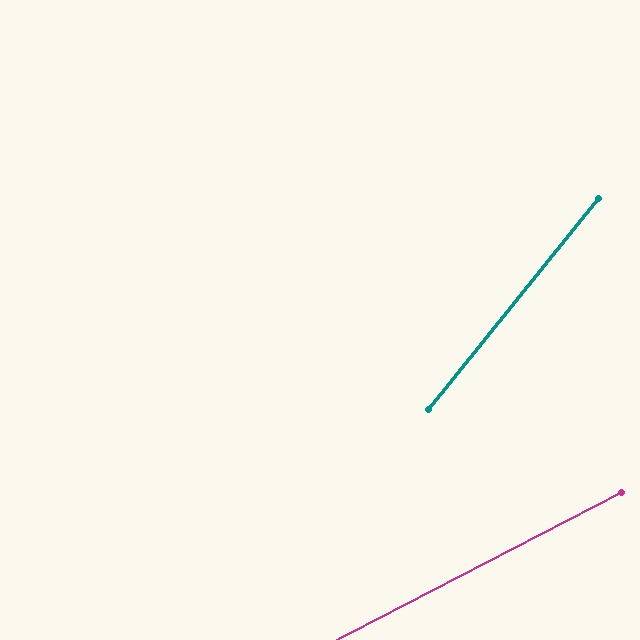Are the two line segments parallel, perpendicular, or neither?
Neither parallel nor perpendicular — they differ by about 24°.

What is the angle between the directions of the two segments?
Approximately 24 degrees.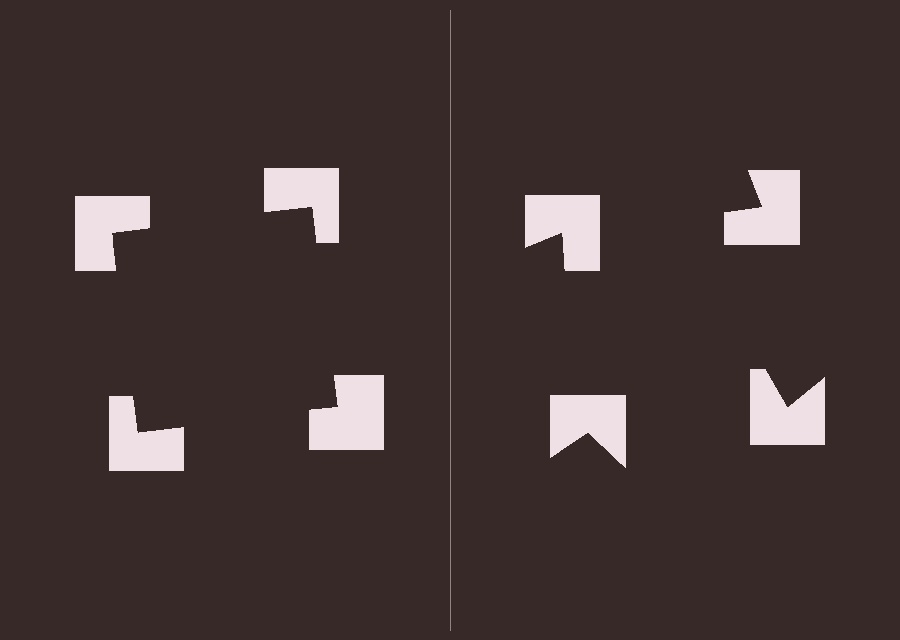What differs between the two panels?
The notched squares are positioned identically on both sides; only the wedge orientations differ. On the left they align to a square; on the right they are misaligned.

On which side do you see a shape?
An illusory square appears on the left side. On the right side the wedge cuts are rotated, so no coherent shape forms.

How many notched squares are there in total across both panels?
8 — 4 on each side.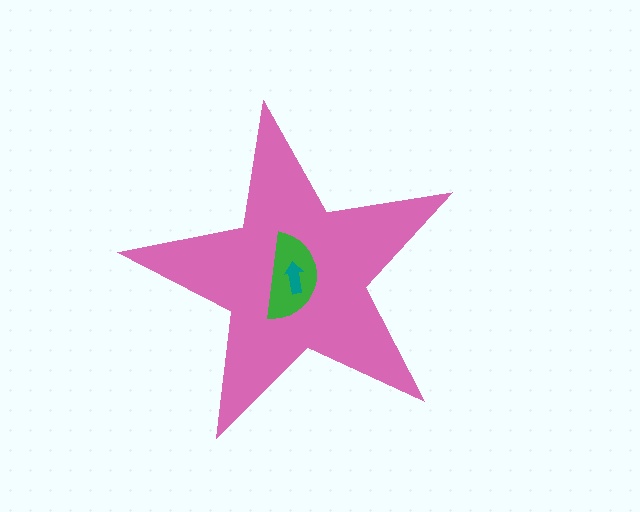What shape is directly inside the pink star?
The green semicircle.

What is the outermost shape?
The pink star.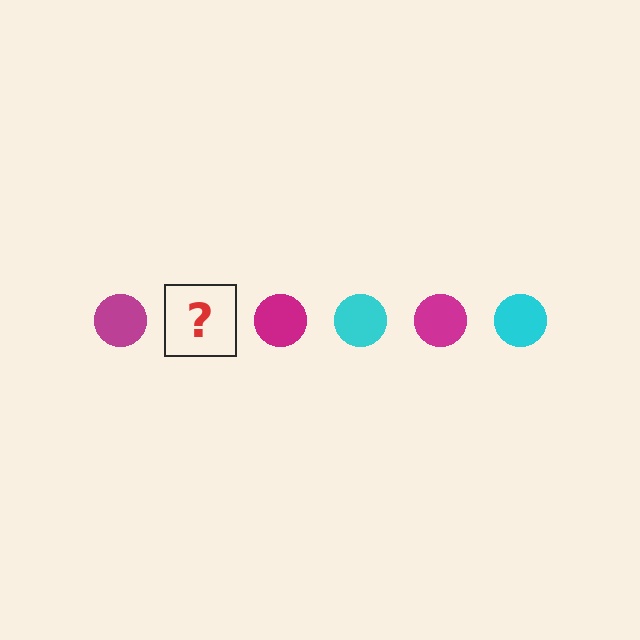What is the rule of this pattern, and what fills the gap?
The rule is that the pattern cycles through magenta, cyan circles. The gap should be filled with a cyan circle.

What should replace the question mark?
The question mark should be replaced with a cyan circle.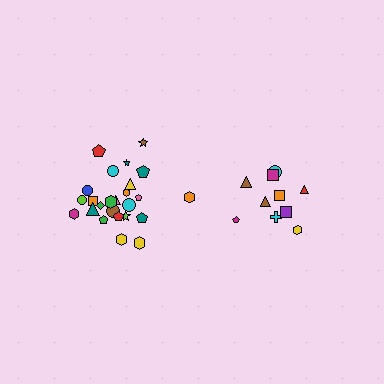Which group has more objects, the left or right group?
The left group.